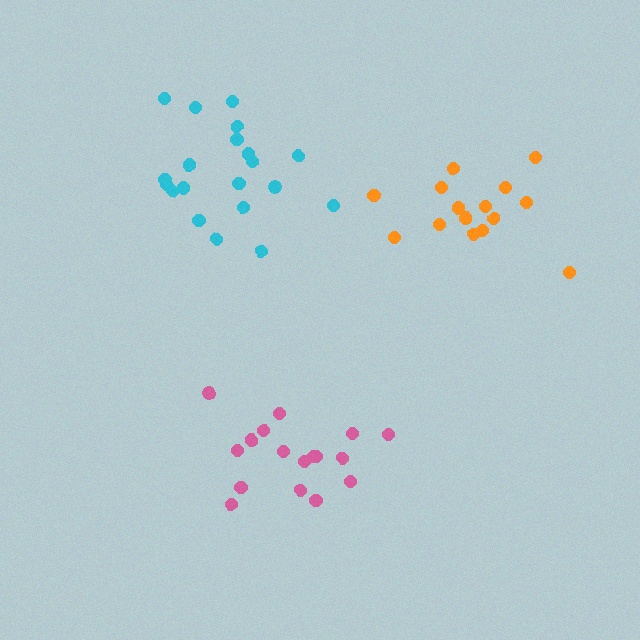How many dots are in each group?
Group 1: 15 dots, Group 2: 20 dots, Group 3: 17 dots (52 total).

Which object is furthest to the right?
The orange cluster is rightmost.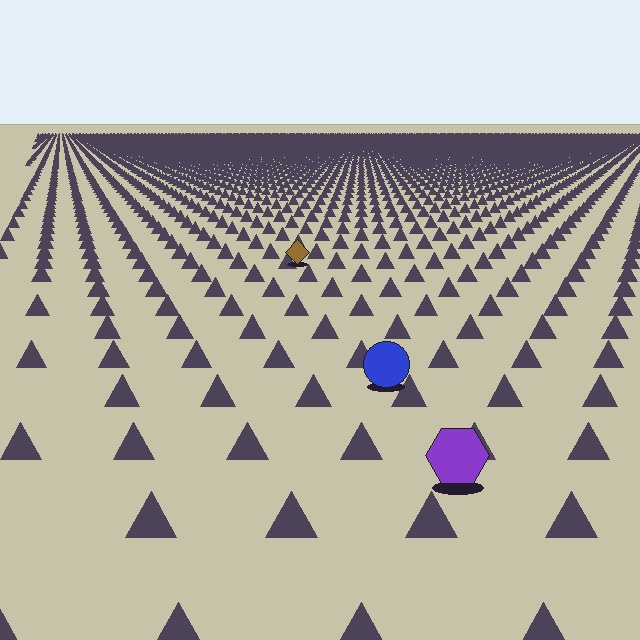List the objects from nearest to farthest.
From nearest to farthest: the purple hexagon, the blue circle, the brown diamond.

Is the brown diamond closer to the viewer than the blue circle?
No. The blue circle is closer — you can tell from the texture gradient: the ground texture is coarser near it.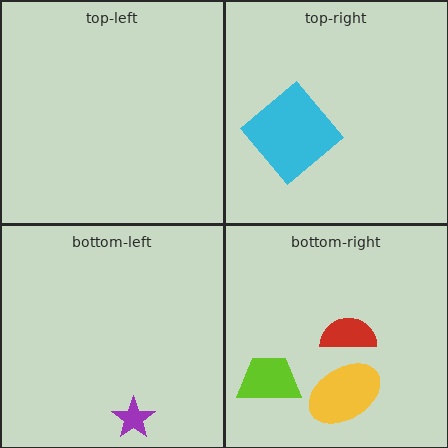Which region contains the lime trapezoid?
The bottom-right region.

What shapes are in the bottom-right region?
The lime trapezoid, the yellow ellipse, the red semicircle.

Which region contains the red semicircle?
The bottom-right region.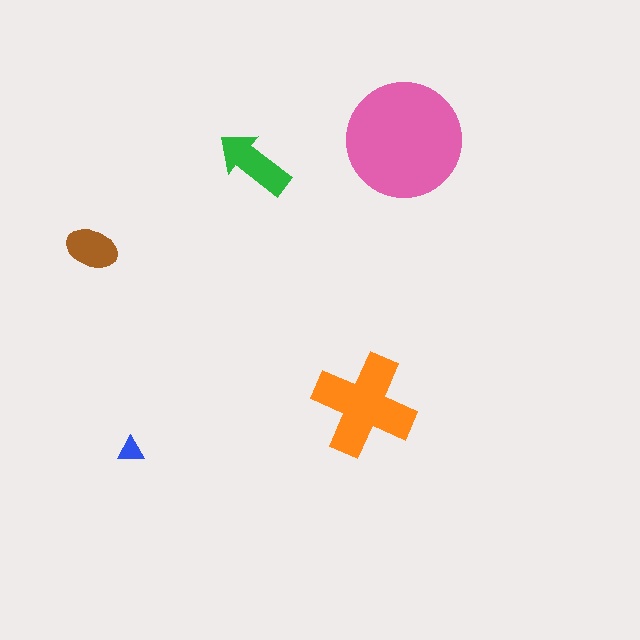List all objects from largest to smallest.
The pink circle, the orange cross, the green arrow, the brown ellipse, the blue triangle.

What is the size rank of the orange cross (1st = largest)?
2nd.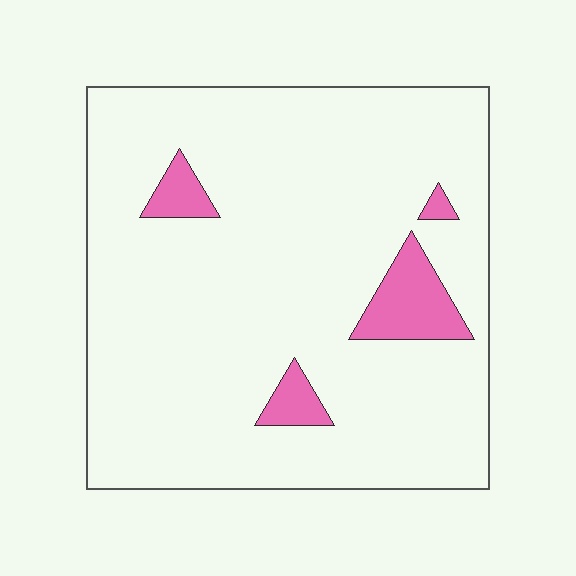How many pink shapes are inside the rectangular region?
4.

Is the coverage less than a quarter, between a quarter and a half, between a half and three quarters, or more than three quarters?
Less than a quarter.